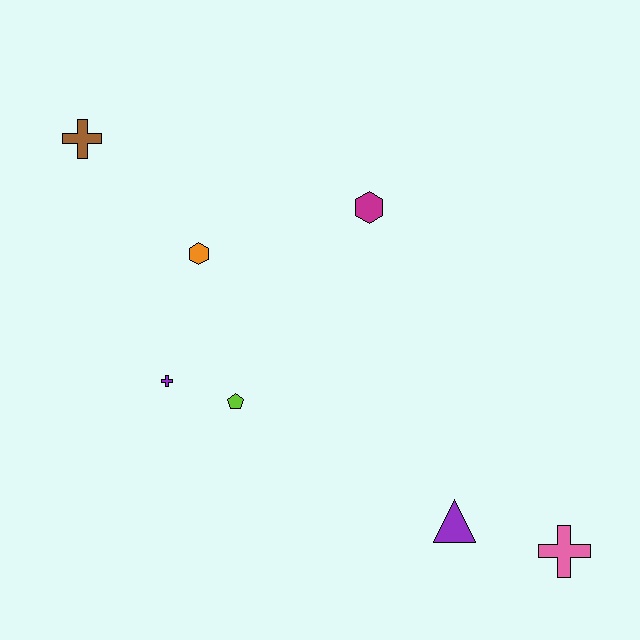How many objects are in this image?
There are 7 objects.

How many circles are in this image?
There are no circles.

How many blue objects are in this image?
There are no blue objects.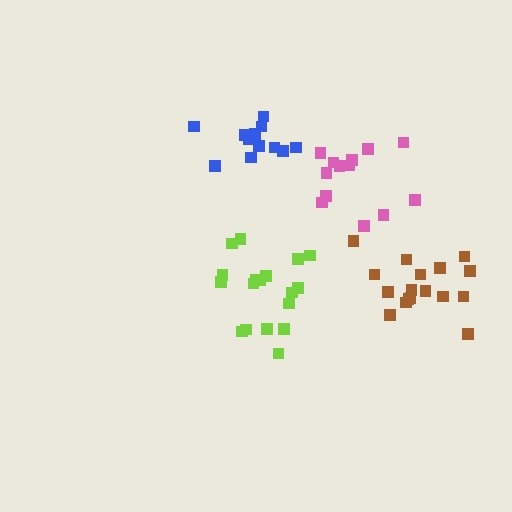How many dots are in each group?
Group 1: 13 dots, Group 2: 18 dots, Group 3: 12 dots, Group 4: 17 dots (60 total).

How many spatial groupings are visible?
There are 4 spatial groupings.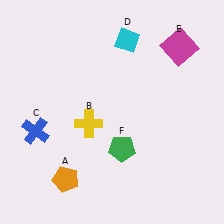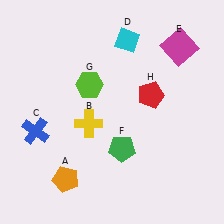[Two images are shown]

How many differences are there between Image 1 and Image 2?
There are 2 differences between the two images.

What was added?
A lime hexagon (G), a red pentagon (H) were added in Image 2.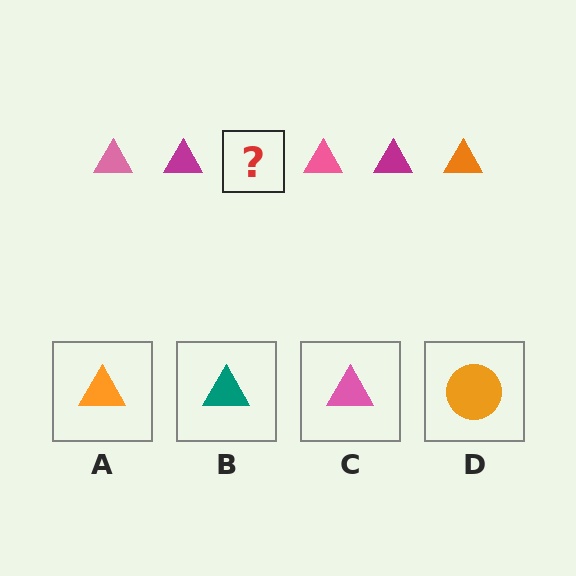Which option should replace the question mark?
Option A.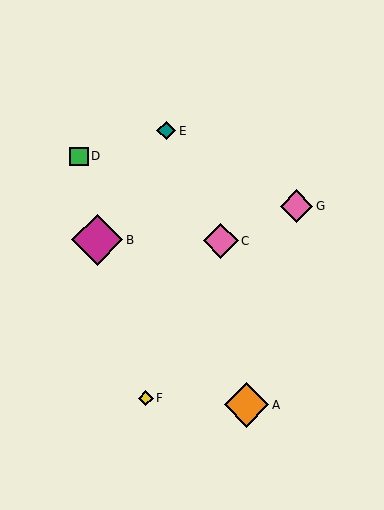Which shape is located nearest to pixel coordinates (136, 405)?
The yellow diamond (labeled F) at (146, 398) is nearest to that location.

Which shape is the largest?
The magenta diamond (labeled B) is the largest.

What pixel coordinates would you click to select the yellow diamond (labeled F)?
Click at (146, 398) to select the yellow diamond F.